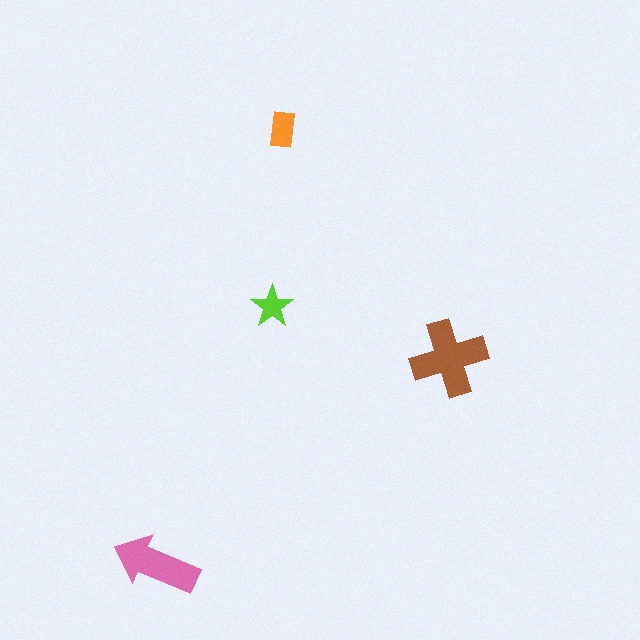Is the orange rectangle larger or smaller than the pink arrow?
Smaller.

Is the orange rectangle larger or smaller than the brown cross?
Smaller.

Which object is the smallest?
The lime star.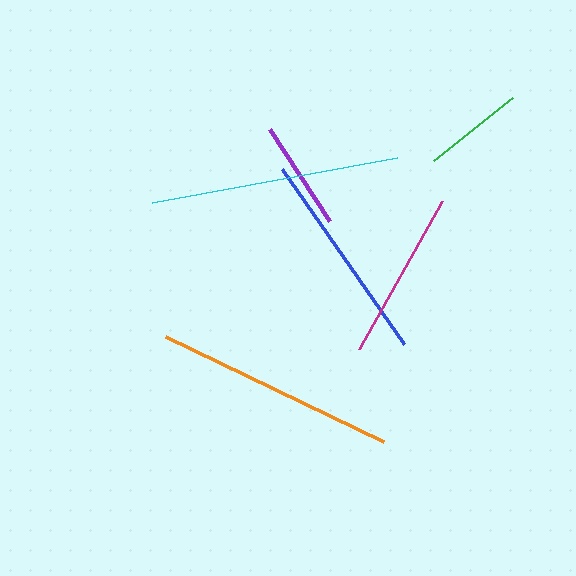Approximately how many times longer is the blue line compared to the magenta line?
The blue line is approximately 1.3 times the length of the magenta line.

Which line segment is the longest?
The cyan line is the longest at approximately 249 pixels.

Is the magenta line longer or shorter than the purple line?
The magenta line is longer than the purple line.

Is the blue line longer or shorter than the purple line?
The blue line is longer than the purple line.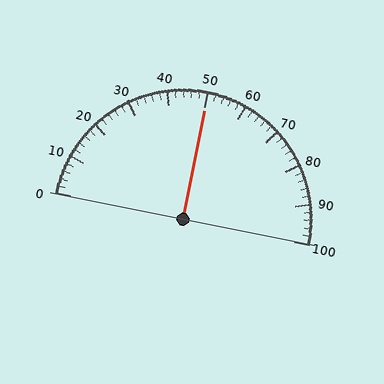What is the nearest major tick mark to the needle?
The nearest major tick mark is 50.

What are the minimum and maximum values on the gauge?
The gauge ranges from 0 to 100.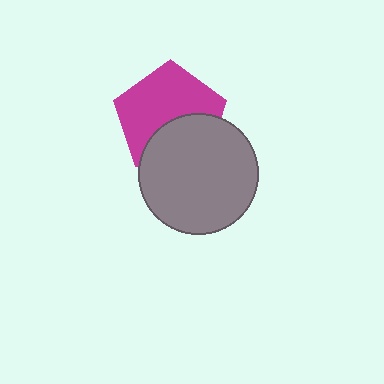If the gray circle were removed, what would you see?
You would see the complete magenta pentagon.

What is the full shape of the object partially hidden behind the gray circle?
The partially hidden object is a magenta pentagon.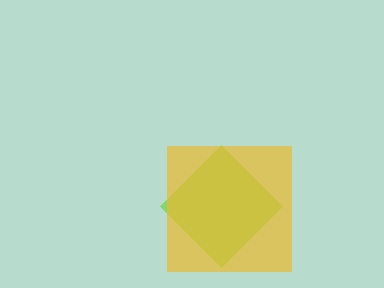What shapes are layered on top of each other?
The layered shapes are: a lime diamond, a yellow square.